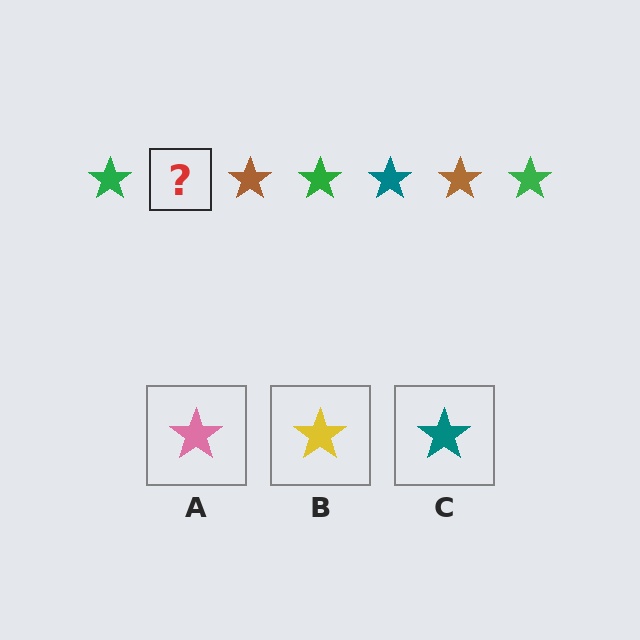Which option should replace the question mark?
Option C.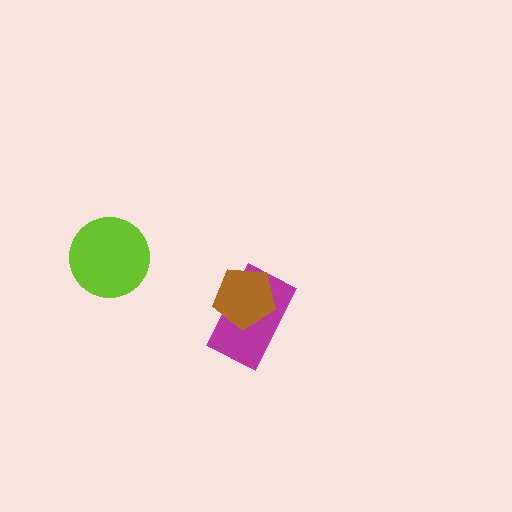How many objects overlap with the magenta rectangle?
1 object overlaps with the magenta rectangle.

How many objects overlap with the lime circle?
0 objects overlap with the lime circle.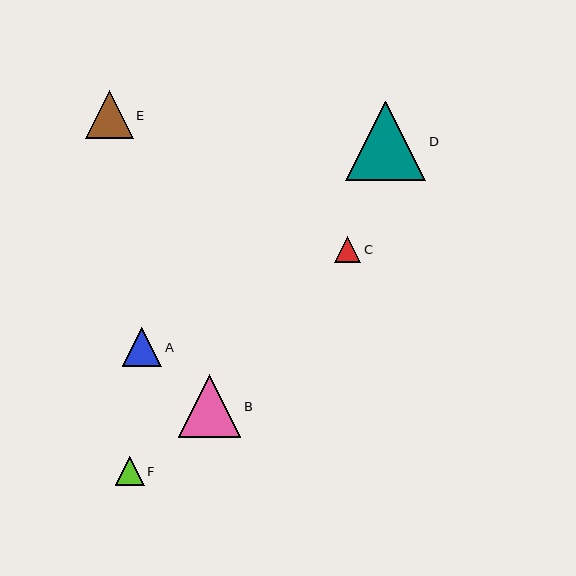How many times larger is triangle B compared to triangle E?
Triangle B is approximately 1.3 times the size of triangle E.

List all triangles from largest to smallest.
From largest to smallest: D, B, E, A, F, C.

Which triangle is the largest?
Triangle D is the largest with a size of approximately 80 pixels.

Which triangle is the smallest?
Triangle C is the smallest with a size of approximately 27 pixels.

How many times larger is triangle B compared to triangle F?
Triangle B is approximately 2.2 times the size of triangle F.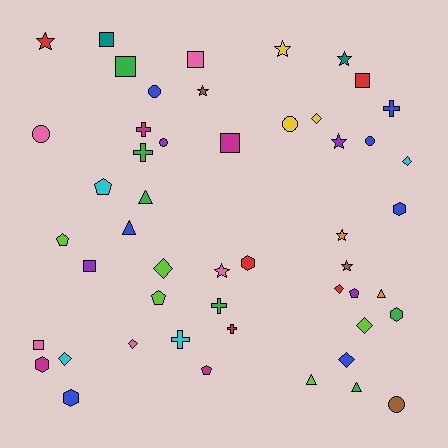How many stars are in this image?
There are 8 stars.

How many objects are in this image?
There are 50 objects.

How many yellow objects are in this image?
There are 3 yellow objects.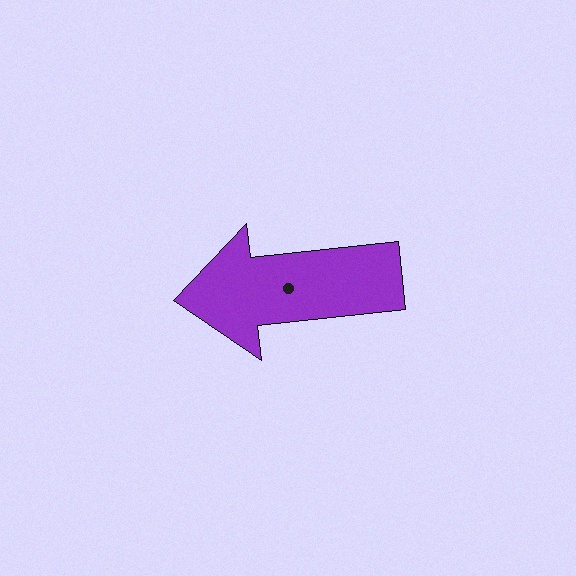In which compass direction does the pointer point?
West.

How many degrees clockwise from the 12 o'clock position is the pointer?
Approximately 264 degrees.